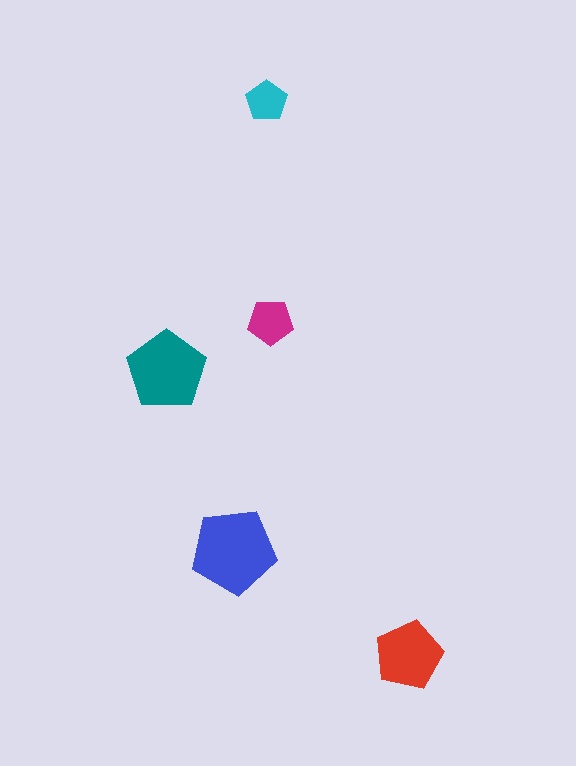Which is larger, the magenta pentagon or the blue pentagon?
The blue one.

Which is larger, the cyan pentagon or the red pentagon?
The red one.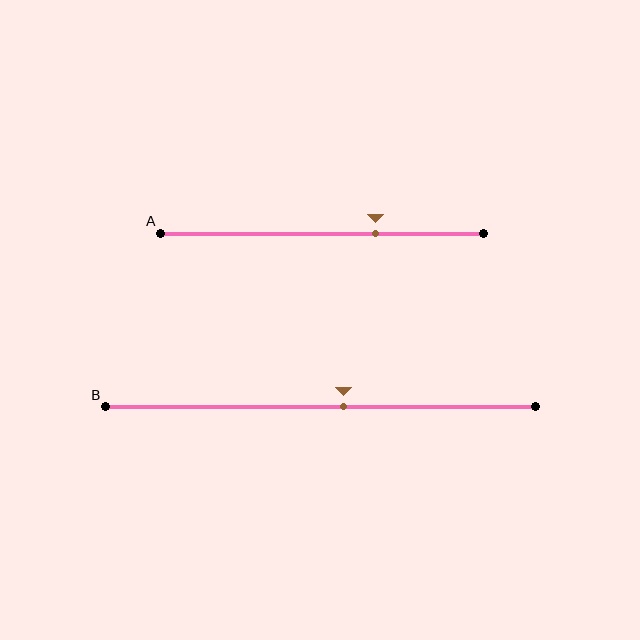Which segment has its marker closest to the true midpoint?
Segment B has its marker closest to the true midpoint.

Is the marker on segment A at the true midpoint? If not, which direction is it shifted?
No, the marker on segment A is shifted to the right by about 17% of the segment length.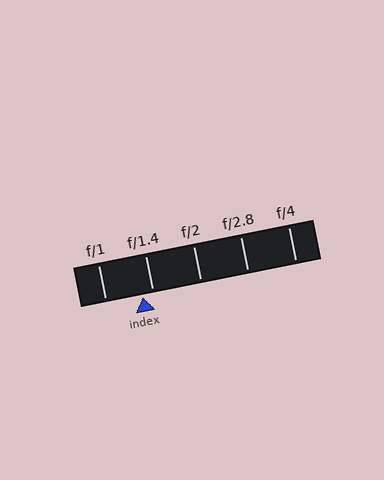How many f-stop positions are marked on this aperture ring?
There are 5 f-stop positions marked.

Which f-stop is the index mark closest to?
The index mark is closest to f/1.4.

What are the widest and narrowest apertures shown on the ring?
The widest aperture shown is f/1 and the narrowest is f/4.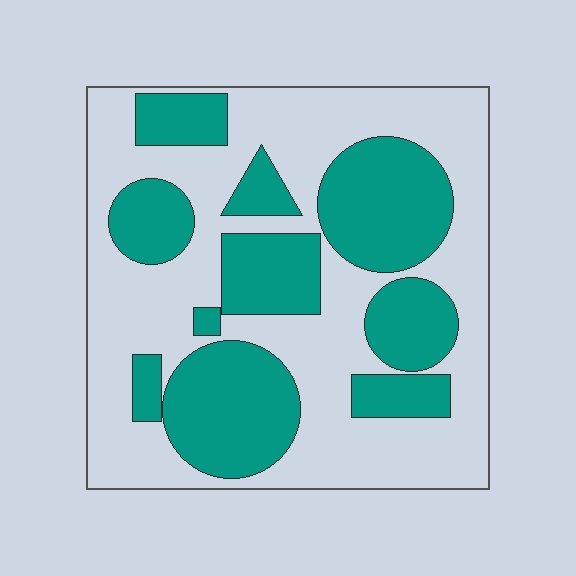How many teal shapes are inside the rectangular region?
10.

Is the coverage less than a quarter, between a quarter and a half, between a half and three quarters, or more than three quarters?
Between a quarter and a half.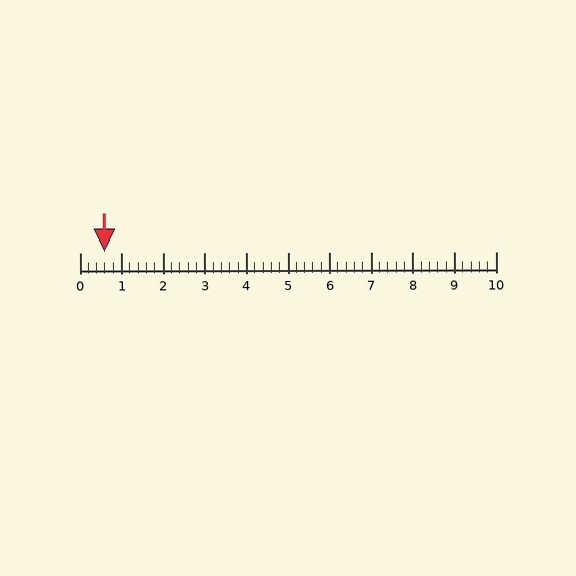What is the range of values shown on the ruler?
The ruler shows values from 0 to 10.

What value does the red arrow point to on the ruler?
The red arrow points to approximately 0.6.